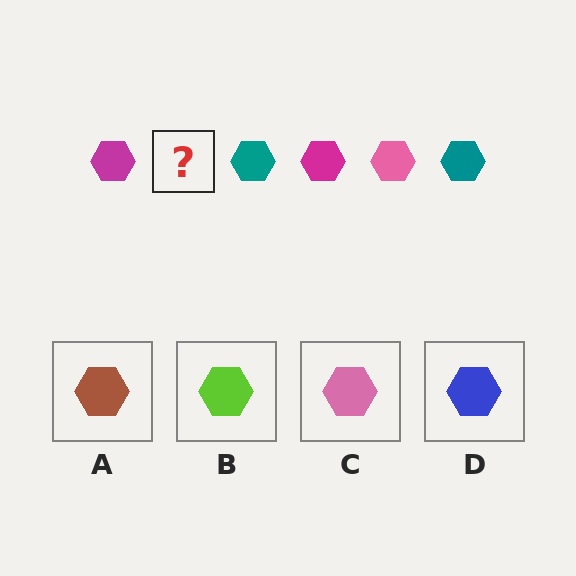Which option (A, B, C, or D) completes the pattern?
C.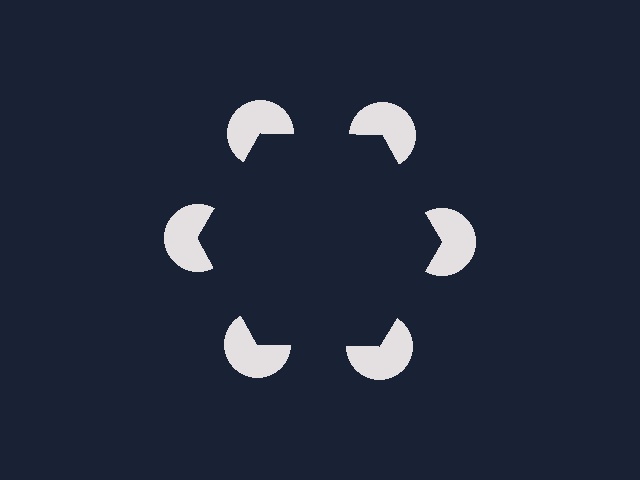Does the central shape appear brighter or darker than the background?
It typically appears slightly darker than the background, even though no actual brightness change is drawn.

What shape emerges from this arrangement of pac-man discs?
An illusory hexagon — its edges are inferred from the aligned wedge cuts in the pac-man discs, not physically drawn.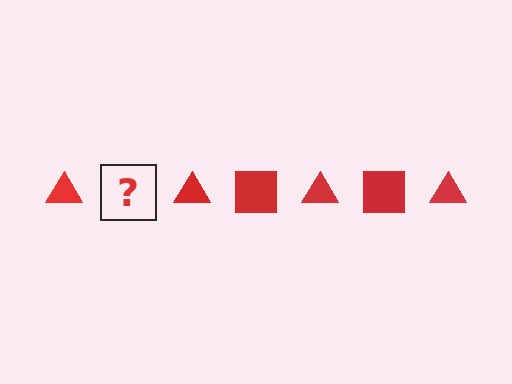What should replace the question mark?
The question mark should be replaced with a red square.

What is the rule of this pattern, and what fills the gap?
The rule is that the pattern cycles through triangle, square shapes in red. The gap should be filled with a red square.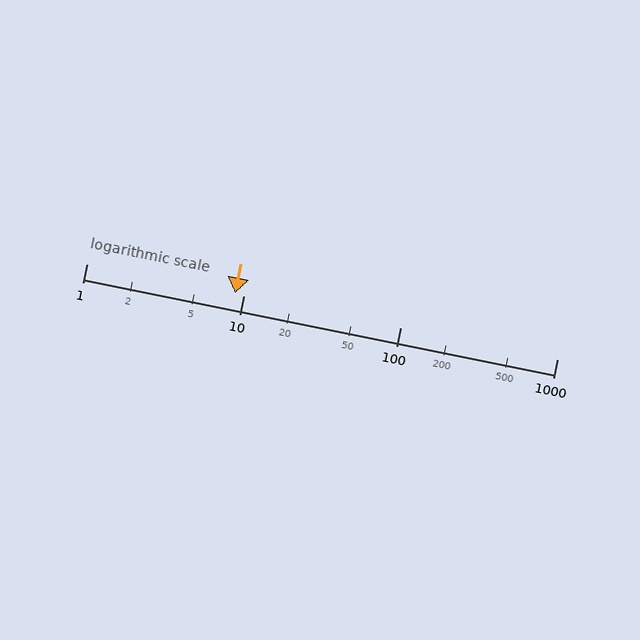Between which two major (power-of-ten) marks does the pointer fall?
The pointer is between 1 and 10.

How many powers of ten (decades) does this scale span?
The scale spans 3 decades, from 1 to 1000.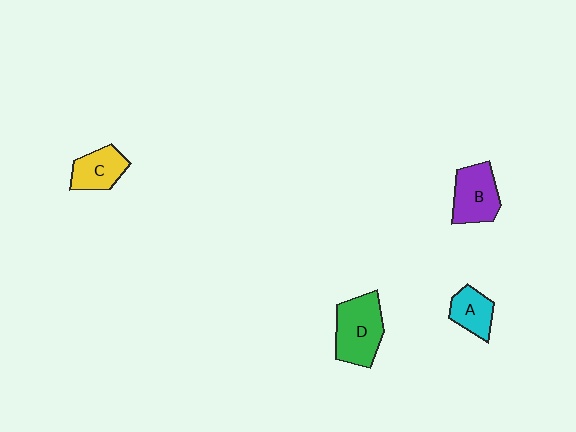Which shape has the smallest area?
Shape A (cyan).